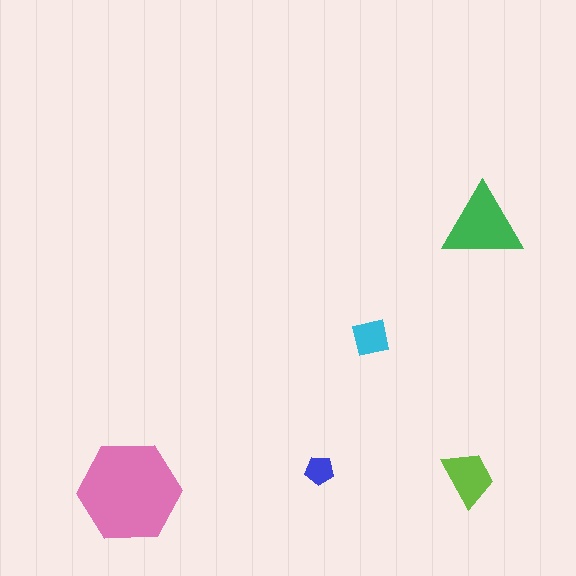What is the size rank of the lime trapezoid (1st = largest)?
3rd.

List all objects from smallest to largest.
The blue pentagon, the cyan square, the lime trapezoid, the green triangle, the pink hexagon.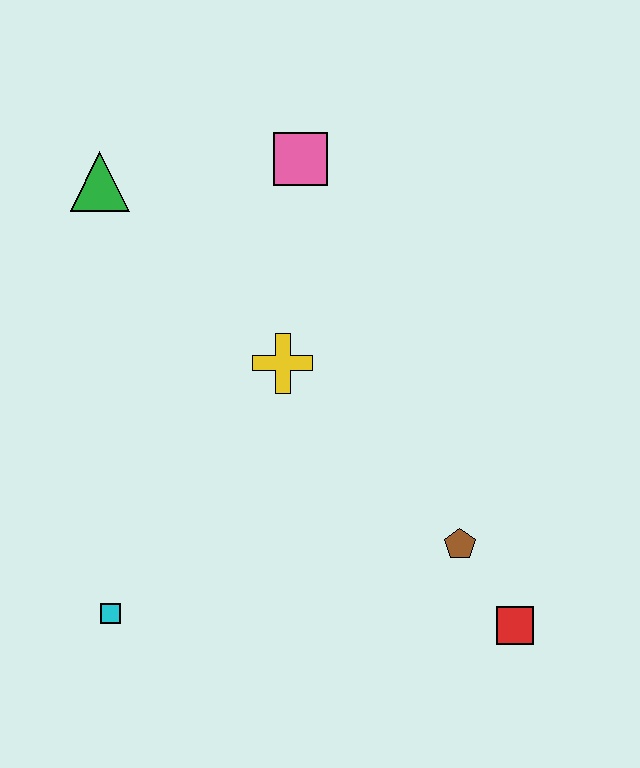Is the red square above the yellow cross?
No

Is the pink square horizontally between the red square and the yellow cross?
Yes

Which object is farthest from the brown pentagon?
The green triangle is farthest from the brown pentagon.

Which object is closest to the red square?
The brown pentagon is closest to the red square.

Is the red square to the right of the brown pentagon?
Yes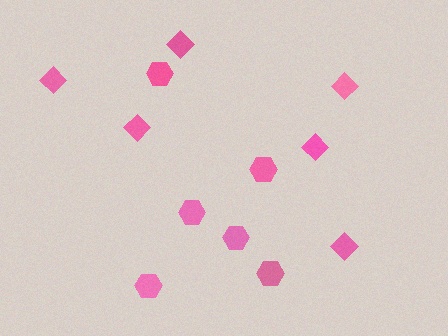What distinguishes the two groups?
There are 2 groups: one group of diamonds (6) and one group of hexagons (6).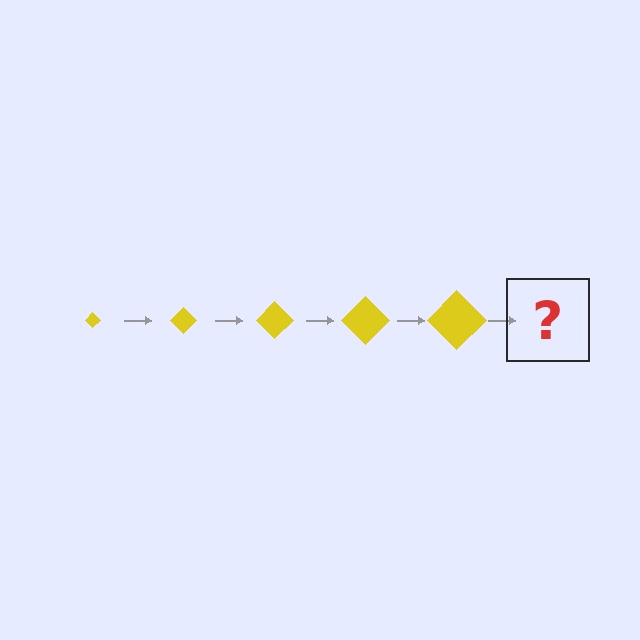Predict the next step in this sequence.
The next step is a yellow diamond, larger than the previous one.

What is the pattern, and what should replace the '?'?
The pattern is that the diamond gets progressively larger each step. The '?' should be a yellow diamond, larger than the previous one.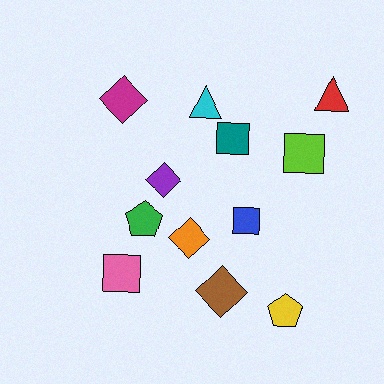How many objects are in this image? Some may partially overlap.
There are 12 objects.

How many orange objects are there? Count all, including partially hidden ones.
There is 1 orange object.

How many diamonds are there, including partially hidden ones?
There are 4 diamonds.